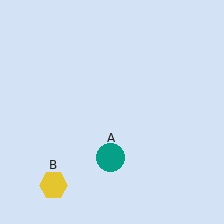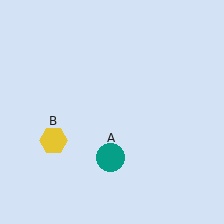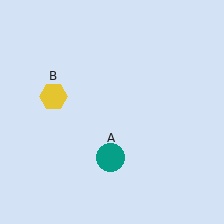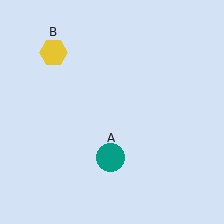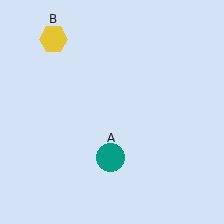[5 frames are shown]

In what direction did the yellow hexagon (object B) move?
The yellow hexagon (object B) moved up.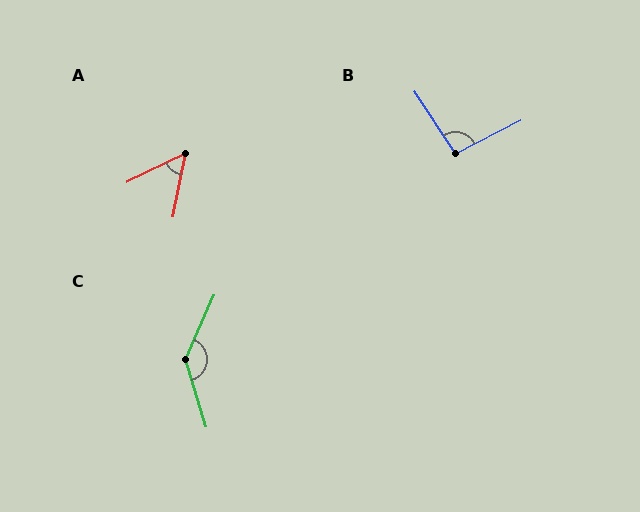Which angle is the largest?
C, at approximately 139 degrees.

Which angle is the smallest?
A, at approximately 53 degrees.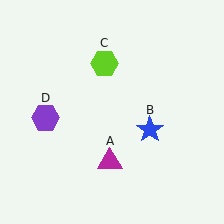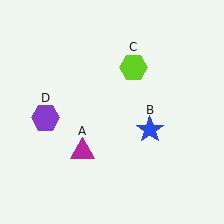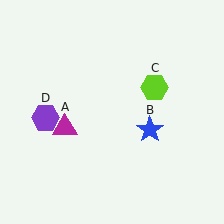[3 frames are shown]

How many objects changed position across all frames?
2 objects changed position: magenta triangle (object A), lime hexagon (object C).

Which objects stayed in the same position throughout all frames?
Blue star (object B) and purple hexagon (object D) remained stationary.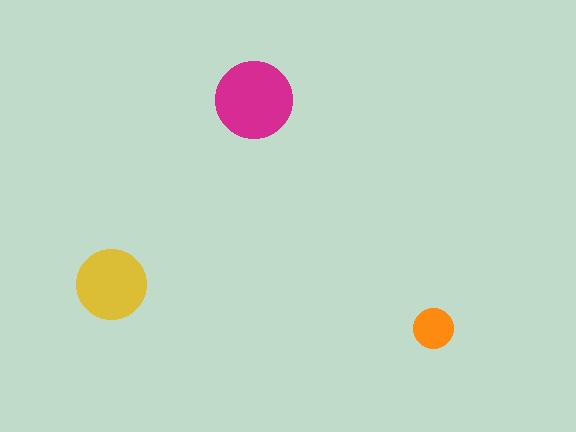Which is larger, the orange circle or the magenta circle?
The magenta one.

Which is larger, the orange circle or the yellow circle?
The yellow one.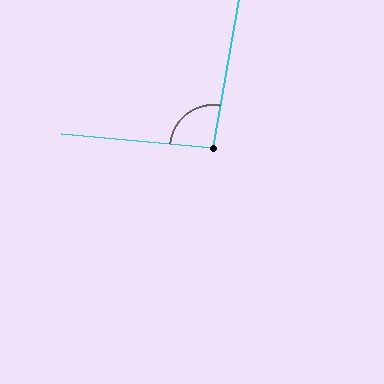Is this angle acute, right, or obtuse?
It is approximately a right angle.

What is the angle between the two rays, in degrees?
Approximately 94 degrees.